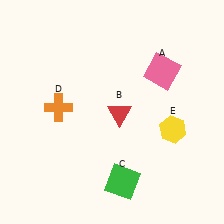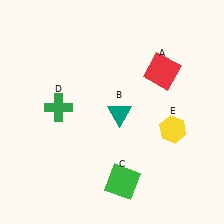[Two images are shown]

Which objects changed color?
A changed from pink to red. B changed from red to teal. D changed from orange to green.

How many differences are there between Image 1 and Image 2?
There are 3 differences between the two images.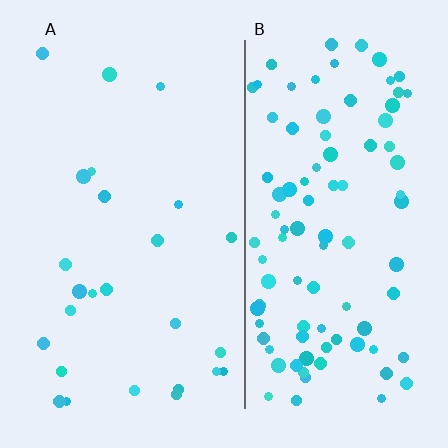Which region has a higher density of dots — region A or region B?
B (the right).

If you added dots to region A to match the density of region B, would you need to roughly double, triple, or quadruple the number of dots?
Approximately quadruple.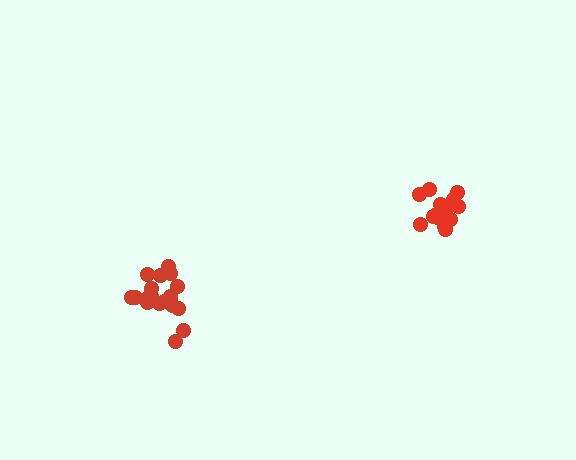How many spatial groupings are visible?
There are 2 spatial groupings.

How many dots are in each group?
Group 1: 17 dots, Group 2: 19 dots (36 total).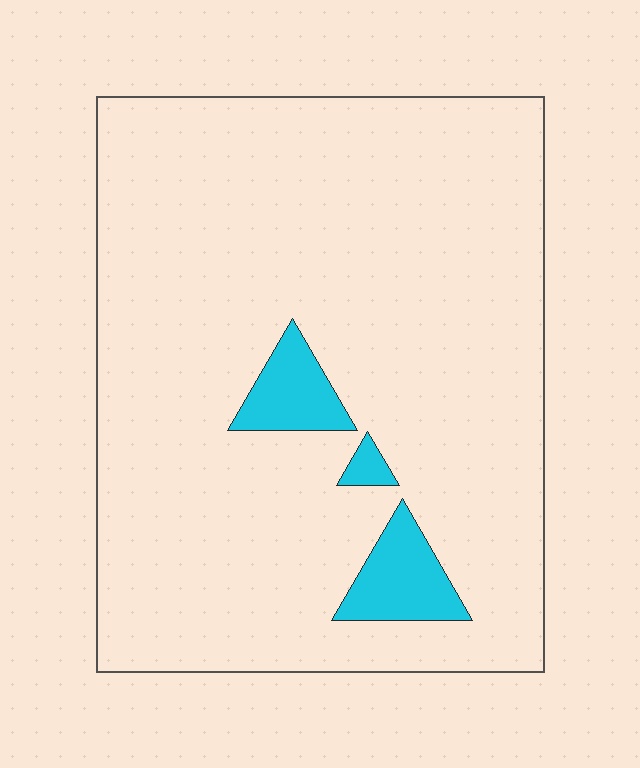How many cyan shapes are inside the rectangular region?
3.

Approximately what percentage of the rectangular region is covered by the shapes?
Approximately 5%.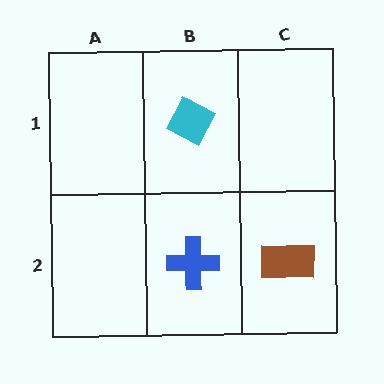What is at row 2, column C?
A brown rectangle.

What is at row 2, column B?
A blue cross.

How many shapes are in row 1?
1 shape.